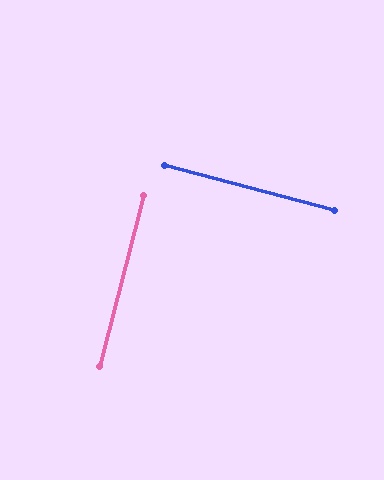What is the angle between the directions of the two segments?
Approximately 90 degrees.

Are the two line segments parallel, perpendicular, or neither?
Perpendicular — they meet at approximately 90°.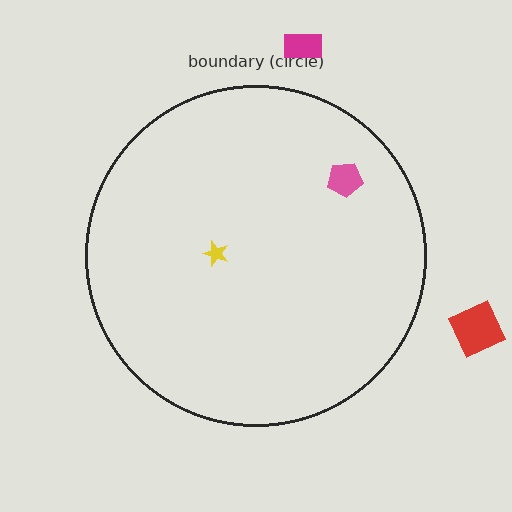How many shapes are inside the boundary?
2 inside, 2 outside.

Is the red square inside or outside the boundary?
Outside.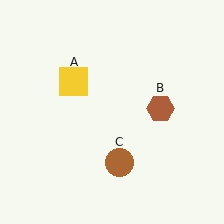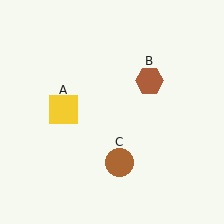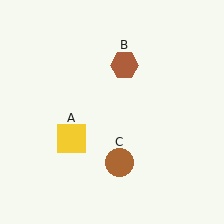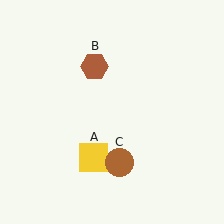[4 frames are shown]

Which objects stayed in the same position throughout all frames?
Brown circle (object C) remained stationary.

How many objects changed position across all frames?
2 objects changed position: yellow square (object A), brown hexagon (object B).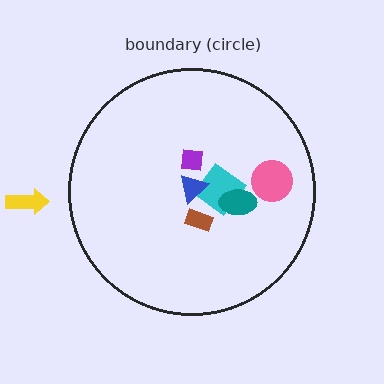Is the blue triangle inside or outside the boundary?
Inside.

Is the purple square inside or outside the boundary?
Inside.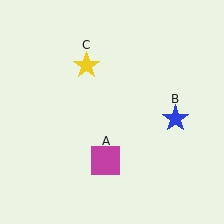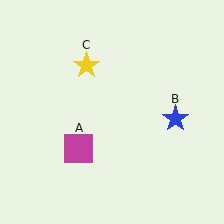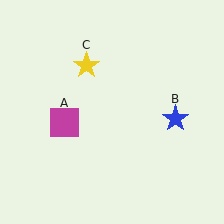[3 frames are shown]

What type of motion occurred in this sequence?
The magenta square (object A) rotated clockwise around the center of the scene.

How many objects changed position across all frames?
1 object changed position: magenta square (object A).